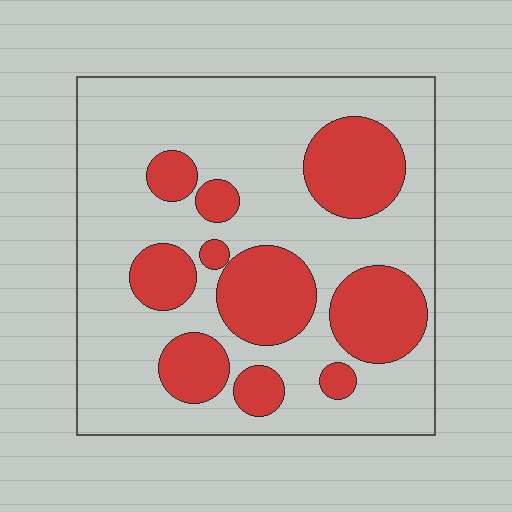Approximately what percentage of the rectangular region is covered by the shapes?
Approximately 30%.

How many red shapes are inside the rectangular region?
10.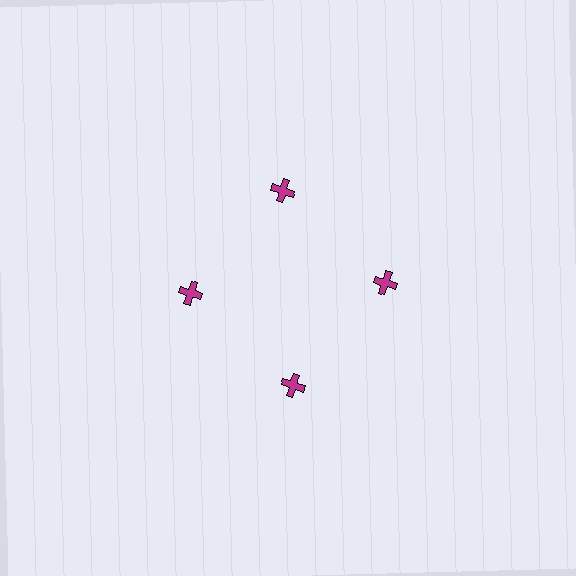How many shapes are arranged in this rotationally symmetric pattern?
There are 4 shapes, arranged in 4 groups of 1.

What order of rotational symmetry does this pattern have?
This pattern has 4-fold rotational symmetry.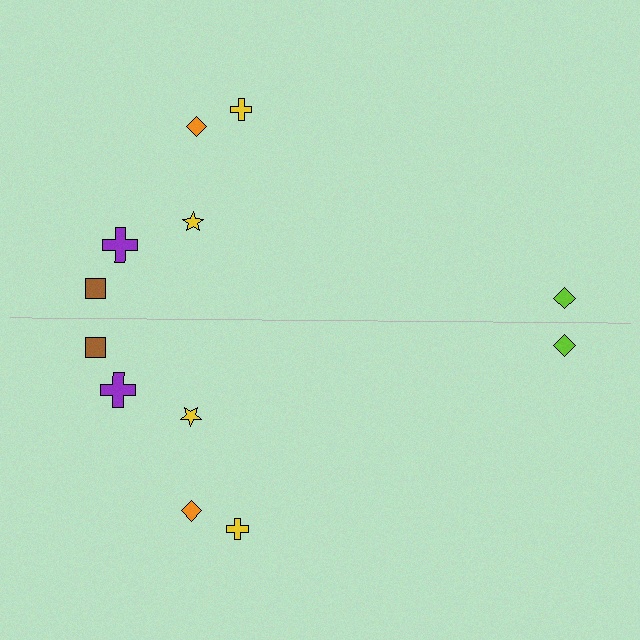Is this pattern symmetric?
Yes, this pattern has bilateral (reflection) symmetry.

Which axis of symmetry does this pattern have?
The pattern has a horizontal axis of symmetry running through the center of the image.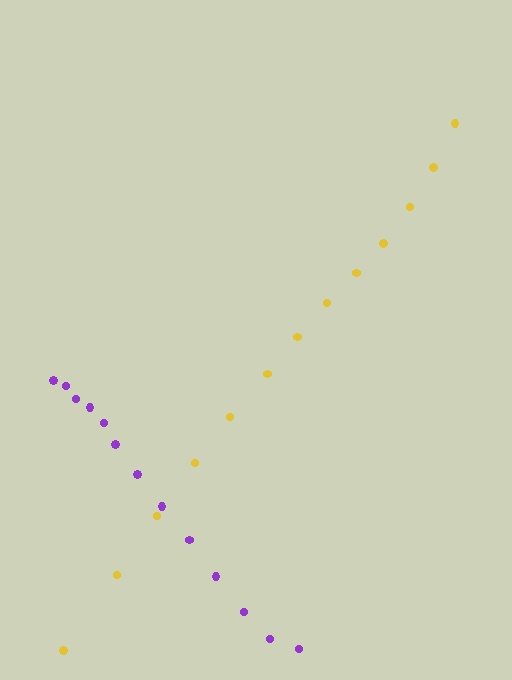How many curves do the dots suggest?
There are 2 distinct paths.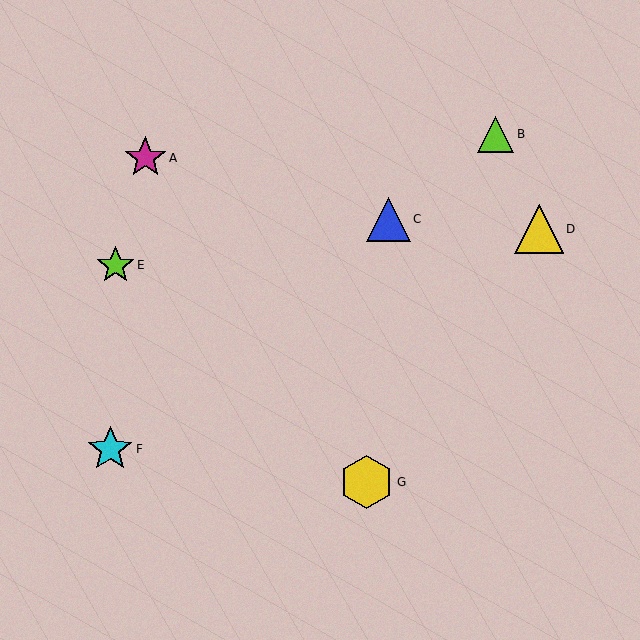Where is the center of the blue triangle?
The center of the blue triangle is at (388, 219).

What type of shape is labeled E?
Shape E is a lime star.